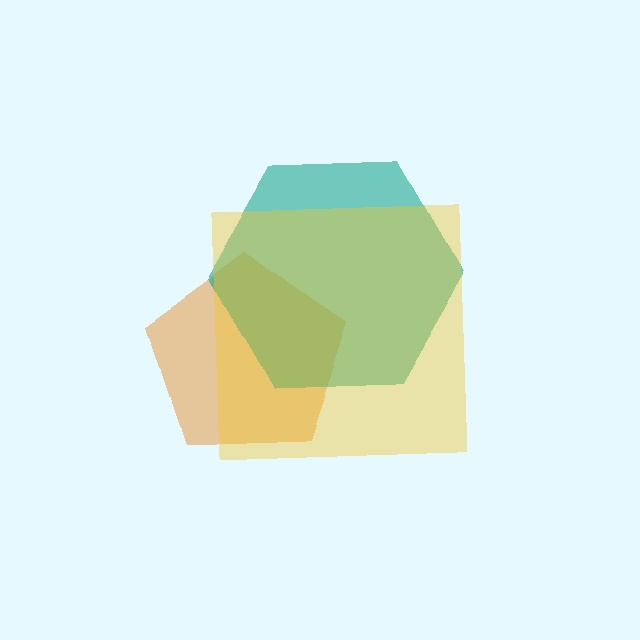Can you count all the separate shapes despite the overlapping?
Yes, there are 3 separate shapes.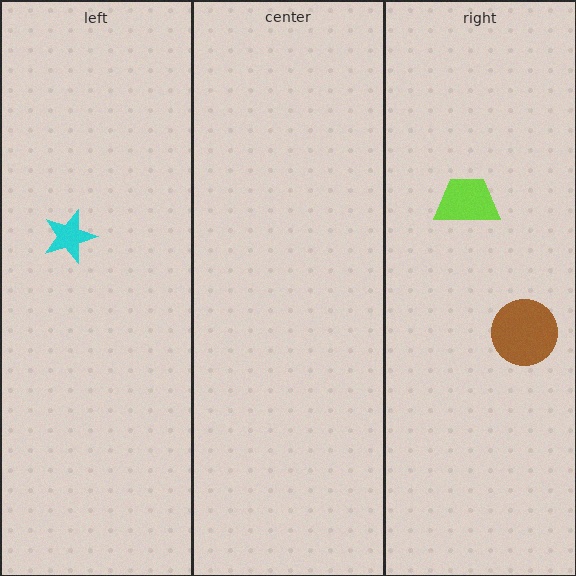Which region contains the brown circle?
The right region.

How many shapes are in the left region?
1.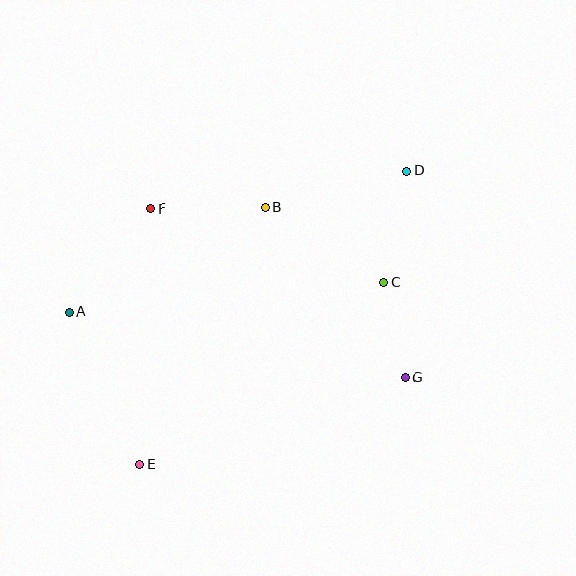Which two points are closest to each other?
Points C and G are closest to each other.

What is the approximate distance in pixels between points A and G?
The distance between A and G is approximately 342 pixels.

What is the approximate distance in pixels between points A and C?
The distance between A and C is approximately 316 pixels.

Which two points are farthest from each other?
Points D and E are farthest from each other.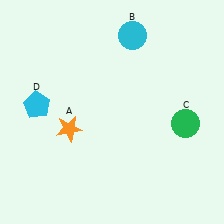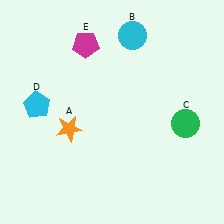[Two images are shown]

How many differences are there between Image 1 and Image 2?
There is 1 difference between the two images.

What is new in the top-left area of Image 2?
A magenta pentagon (E) was added in the top-left area of Image 2.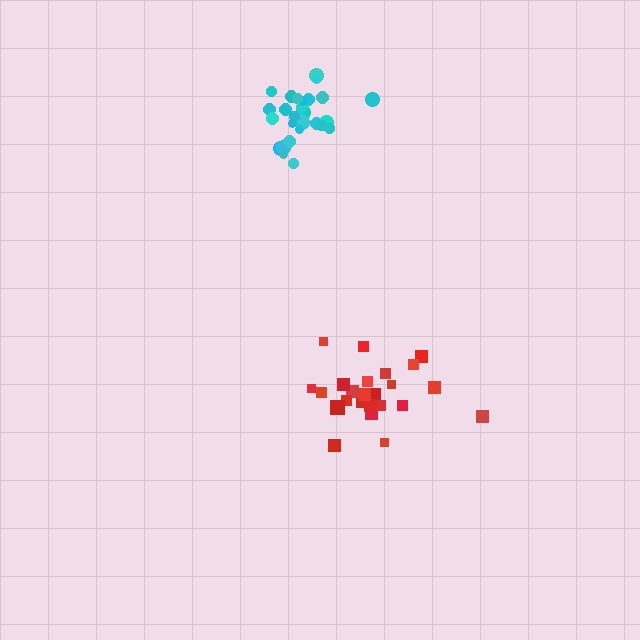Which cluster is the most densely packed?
Cyan.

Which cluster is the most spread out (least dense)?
Red.